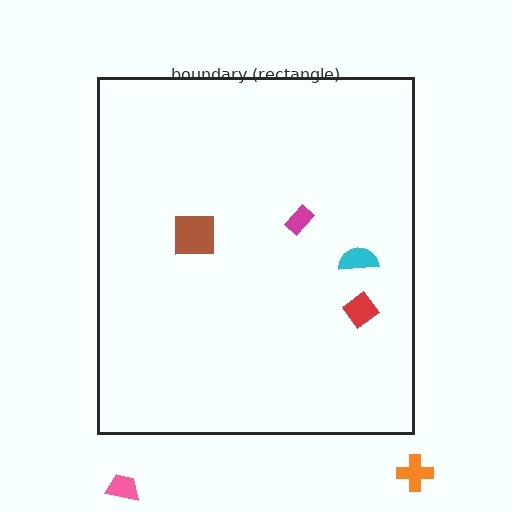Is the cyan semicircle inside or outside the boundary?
Inside.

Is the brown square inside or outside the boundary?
Inside.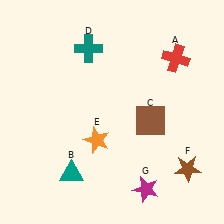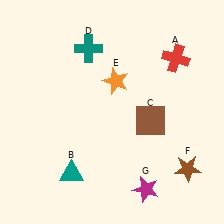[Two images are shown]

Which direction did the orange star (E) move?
The orange star (E) moved up.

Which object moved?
The orange star (E) moved up.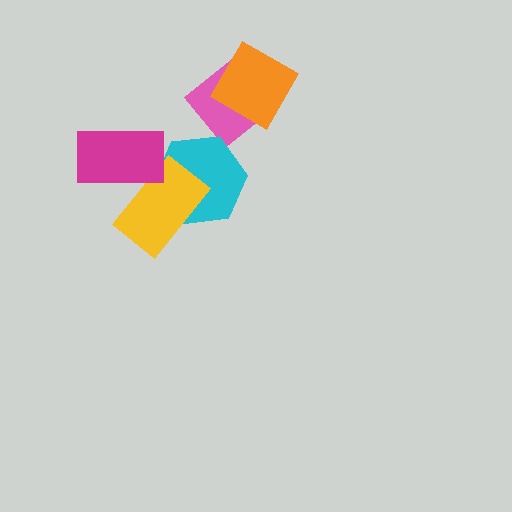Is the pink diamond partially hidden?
Yes, it is partially covered by another shape.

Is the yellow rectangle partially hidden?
Yes, it is partially covered by another shape.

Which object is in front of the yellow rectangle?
The magenta rectangle is in front of the yellow rectangle.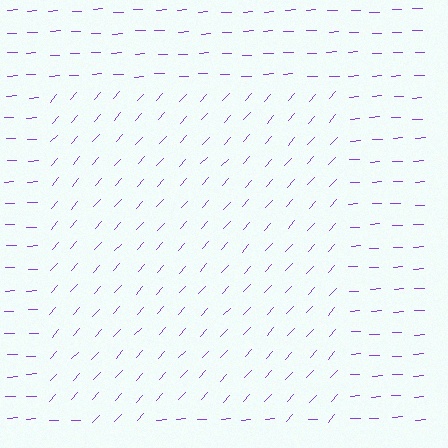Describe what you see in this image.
The image is filled with small purple line segments. A rectangle region in the image has lines oriented differently from the surrounding lines, creating a visible texture boundary.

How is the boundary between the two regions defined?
The boundary is defined purely by a change in line orientation (approximately 45 degrees difference). All lines are the same color and thickness.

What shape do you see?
I see a rectangle.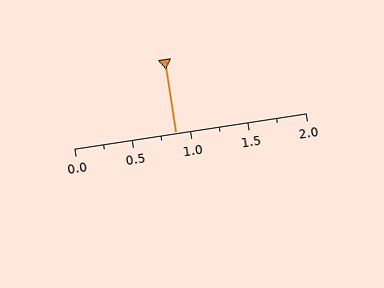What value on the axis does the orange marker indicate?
The marker indicates approximately 0.88.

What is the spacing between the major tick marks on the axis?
The major ticks are spaced 0.5 apart.